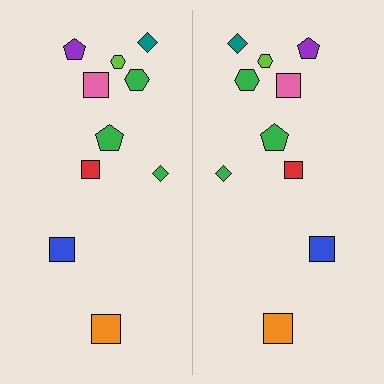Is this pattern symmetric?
Yes, this pattern has bilateral (reflection) symmetry.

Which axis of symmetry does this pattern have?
The pattern has a vertical axis of symmetry running through the center of the image.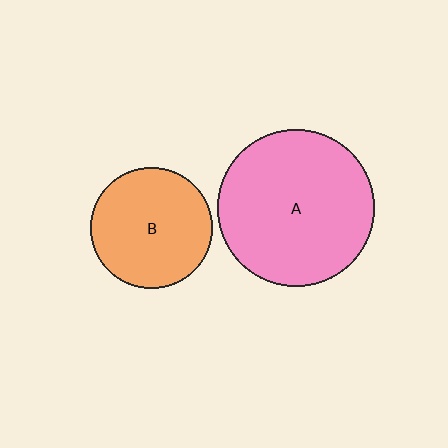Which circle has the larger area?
Circle A (pink).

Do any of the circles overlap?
No, none of the circles overlap.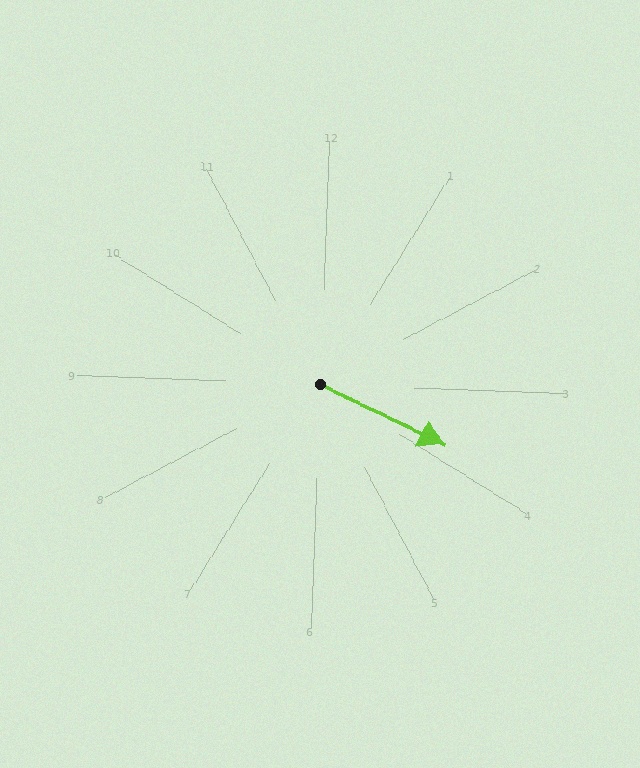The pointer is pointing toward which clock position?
Roughly 4 o'clock.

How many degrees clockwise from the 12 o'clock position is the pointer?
Approximately 114 degrees.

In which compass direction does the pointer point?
Southeast.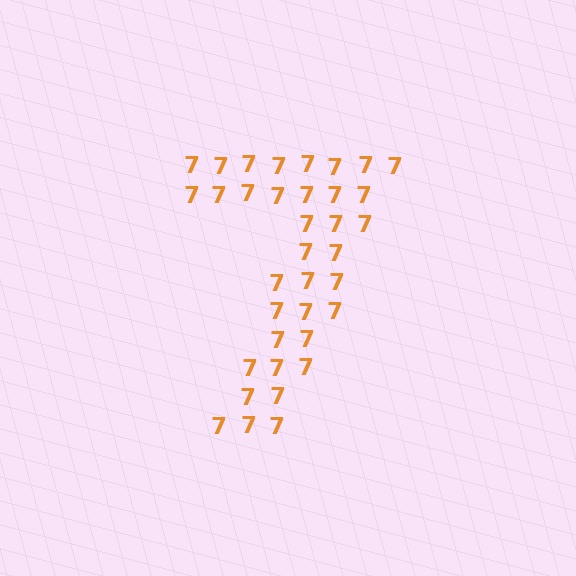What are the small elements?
The small elements are digit 7's.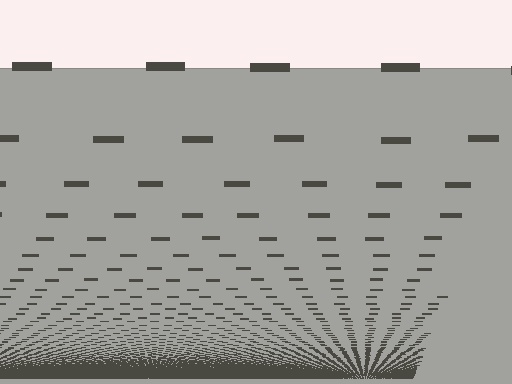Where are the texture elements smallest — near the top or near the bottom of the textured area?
Near the bottom.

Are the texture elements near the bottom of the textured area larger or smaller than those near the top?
Smaller. The gradient is inverted — elements near the bottom are smaller and denser.